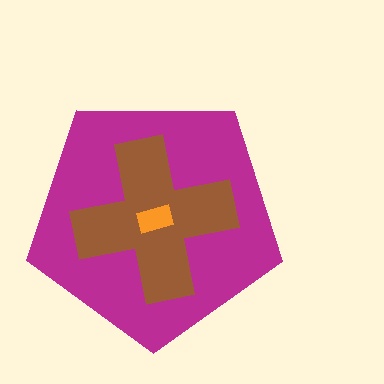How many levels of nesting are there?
3.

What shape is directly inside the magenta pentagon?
The brown cross.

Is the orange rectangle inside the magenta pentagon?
Yes.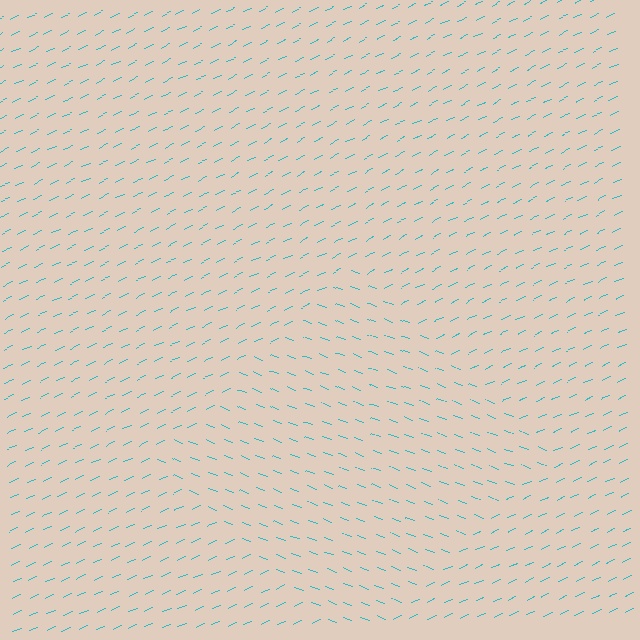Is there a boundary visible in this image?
Yes, there is a texture boundary formed by a change in line orientation.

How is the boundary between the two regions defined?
The boundary is defined purely by a change in line orientation (approximately 45 degrees difference). All lines are the same color and thickness.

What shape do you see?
I see a diamond.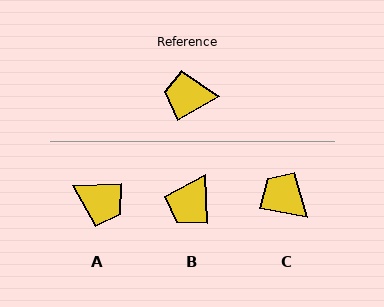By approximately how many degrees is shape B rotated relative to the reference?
Approximately 63 degrees counter-clockwise.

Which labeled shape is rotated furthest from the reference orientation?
A, about 153 degrees away.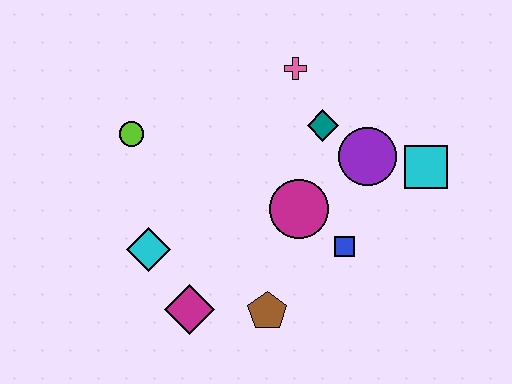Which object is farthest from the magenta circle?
The lime circle is farthest from the magenta circle.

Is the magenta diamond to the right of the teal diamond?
No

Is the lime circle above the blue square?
Yes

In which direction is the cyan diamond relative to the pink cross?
The cyan diamond is below the pink cross.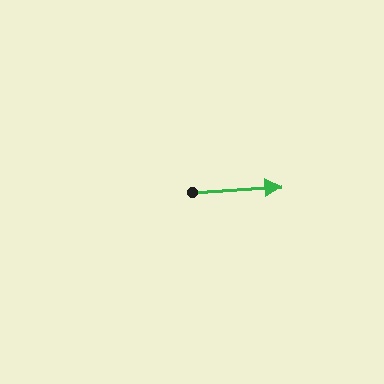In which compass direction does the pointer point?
East.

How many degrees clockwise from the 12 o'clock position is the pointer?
Approximately 87 degrees.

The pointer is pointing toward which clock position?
Roughly 3 o'clock.